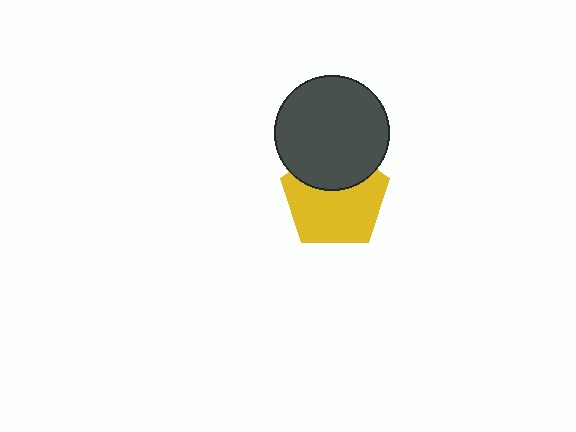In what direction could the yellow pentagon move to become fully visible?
The yellow pentagon could move down. That would shift it out from behind the dark gray circle entirely.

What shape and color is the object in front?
The object in front is a dark gray circle.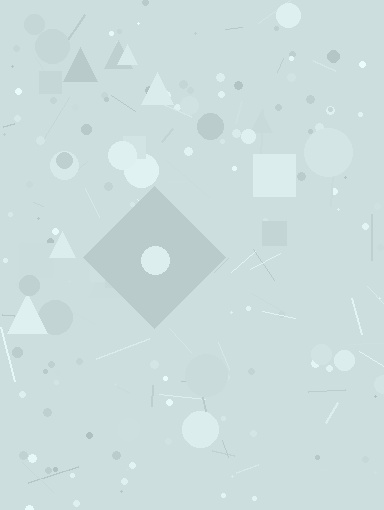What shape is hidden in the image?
A diamond is hidden in the image.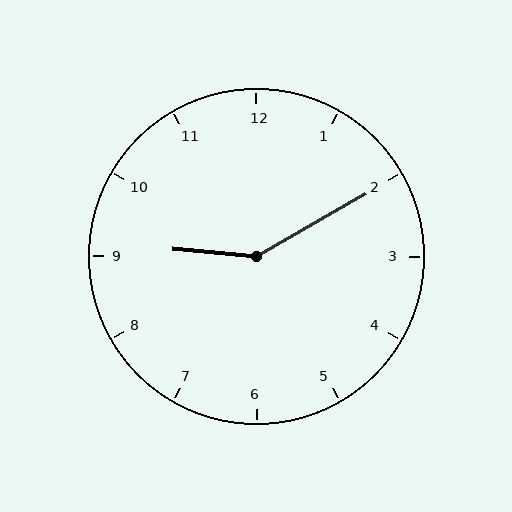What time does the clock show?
9:10.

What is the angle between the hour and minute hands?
Approximately 145 degrees.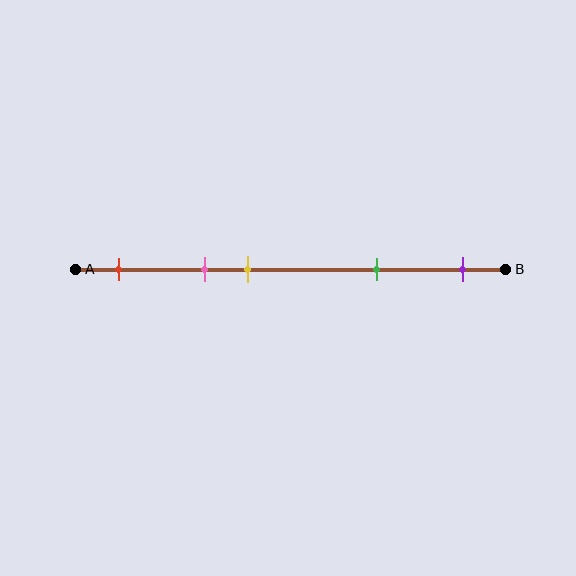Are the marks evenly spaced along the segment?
No, the marks are not evenly spaced.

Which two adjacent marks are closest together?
The pink and yellow marks are the closest adjacent pair.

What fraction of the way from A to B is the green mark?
The green mark is approximately 70% (0.7) of the way from A to B.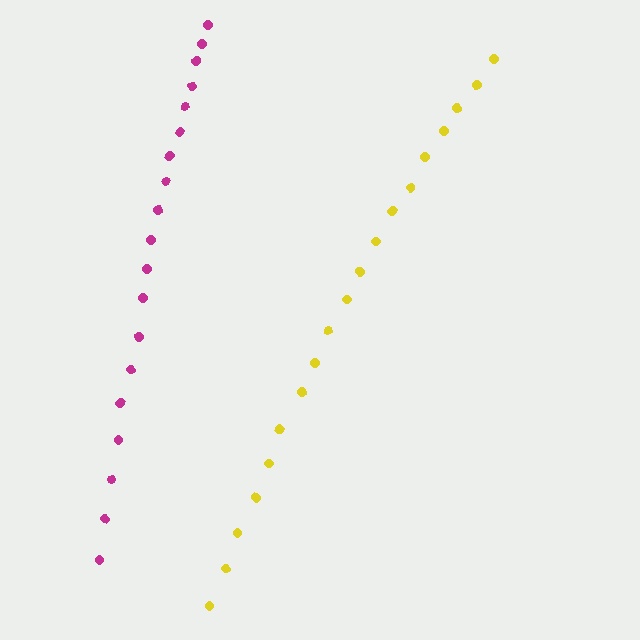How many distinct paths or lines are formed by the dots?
There are 2 distinct paths.